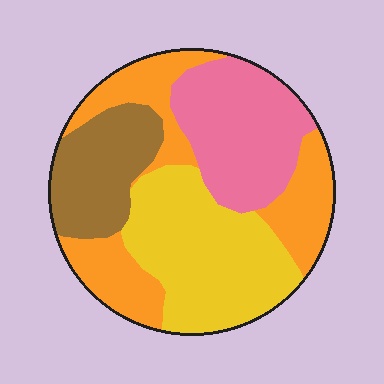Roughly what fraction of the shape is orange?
Orange covers around 30% of the shape.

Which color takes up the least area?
Brown, at roughly 15%.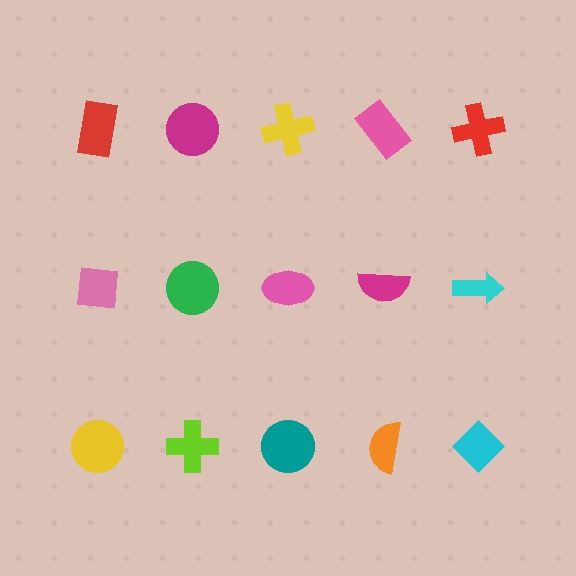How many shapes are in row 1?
5 shapes.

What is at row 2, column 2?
A green circle.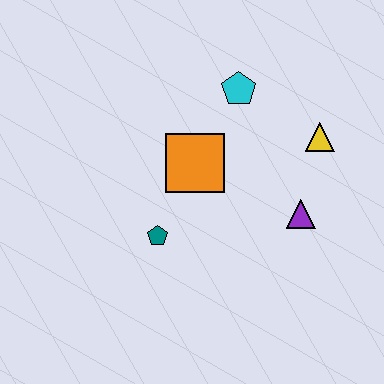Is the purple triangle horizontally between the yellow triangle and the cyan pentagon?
Yes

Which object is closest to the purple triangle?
The yellow triangle is closest to the purple triangle.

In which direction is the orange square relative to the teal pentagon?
The orange square is above the teal pentagon.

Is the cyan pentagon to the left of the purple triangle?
Yes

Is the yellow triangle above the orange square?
Yes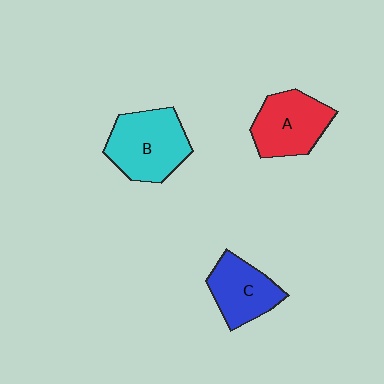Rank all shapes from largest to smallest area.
From largest to smallest: B (cyan), A (red), C (blue).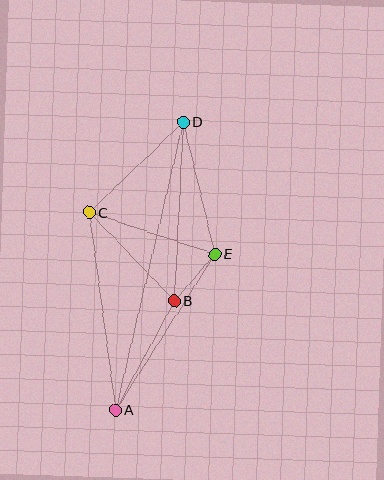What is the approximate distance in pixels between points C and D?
The distance between C and D is approximately 131 pixels.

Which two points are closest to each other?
Points B and E are closest to each other.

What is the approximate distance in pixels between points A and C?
The distance between A and C is approximately 199 pixels.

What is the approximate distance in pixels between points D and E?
The distance between D and E is approximately 136 pixels.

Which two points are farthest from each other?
Points A and D are farthest from each other.